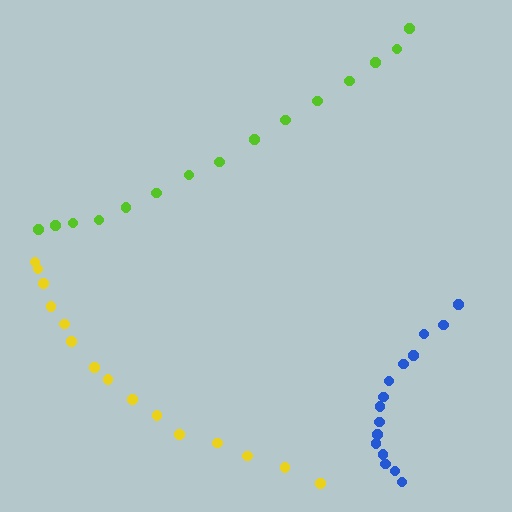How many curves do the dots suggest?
There are 3 distinct paths.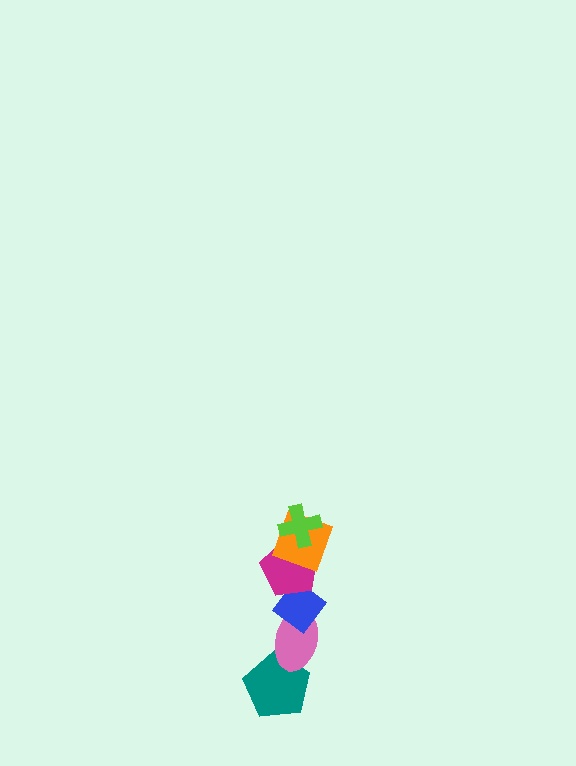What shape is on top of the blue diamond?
The magenta pentagon is on top of the blue diamond.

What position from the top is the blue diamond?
The blue diamond is 4th from the top.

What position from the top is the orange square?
The orange square is 2nd from the top.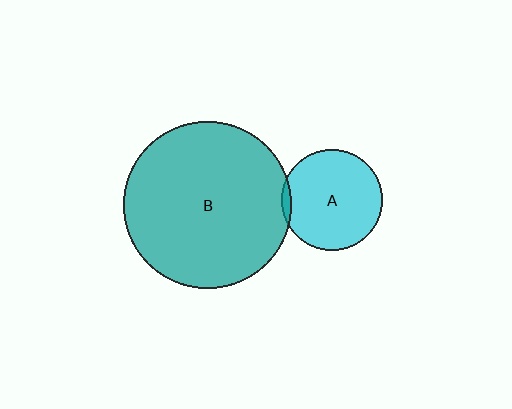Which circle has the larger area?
Circle B (teal).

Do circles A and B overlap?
Yes.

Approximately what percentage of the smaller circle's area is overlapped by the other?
Approximately 5%.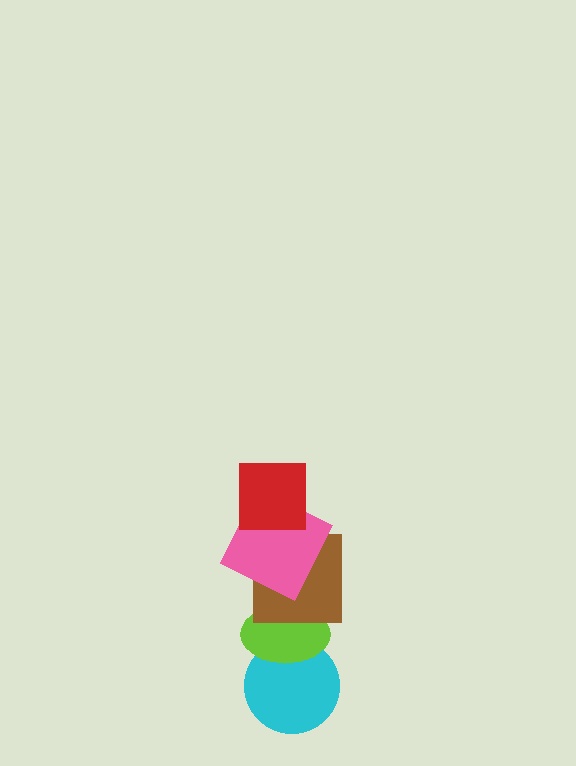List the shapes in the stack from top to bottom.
From top to bottom: the red square, the pink square, the brown square, the lime ellipse, the cyan circle.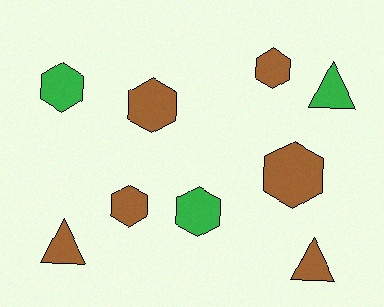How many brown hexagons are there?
There are 4 brown hexagons.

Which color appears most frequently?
Brown, with 6 objects.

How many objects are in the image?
There are 9 objects.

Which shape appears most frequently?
Hexagon, with 6 objects.